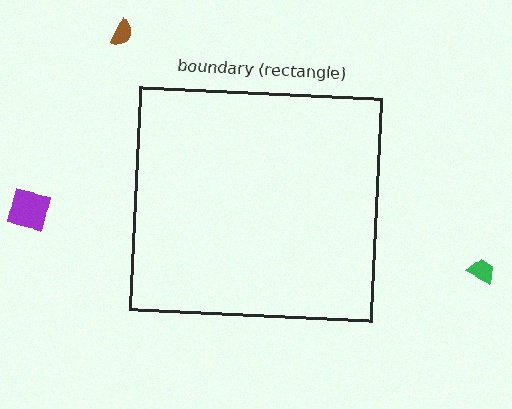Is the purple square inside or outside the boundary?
Outside.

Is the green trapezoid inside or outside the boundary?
Outside.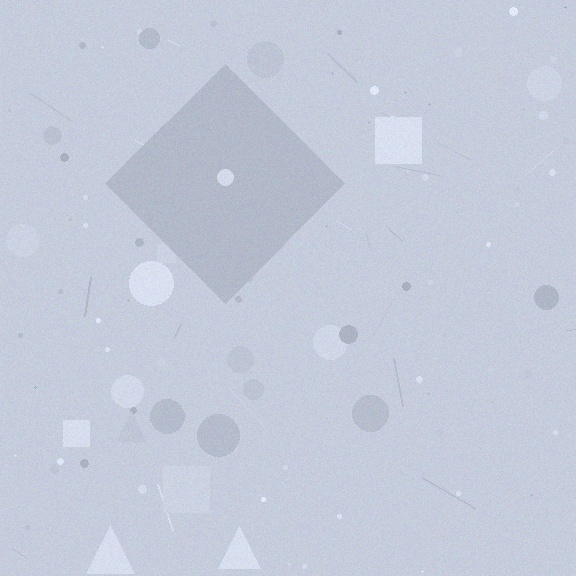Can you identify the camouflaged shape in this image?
The camouflaged shape is a diamond.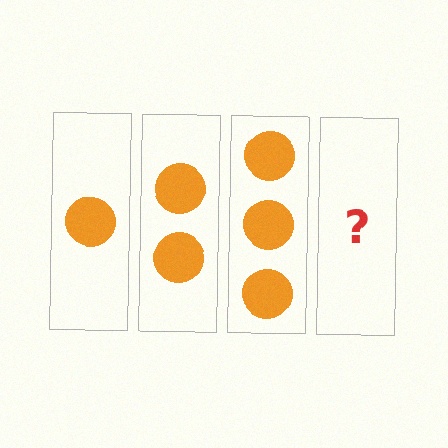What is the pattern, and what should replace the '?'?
The pattern is that each step adds one more circle. The '?' should be 4 circles.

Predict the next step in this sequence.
The next step is 4 circles.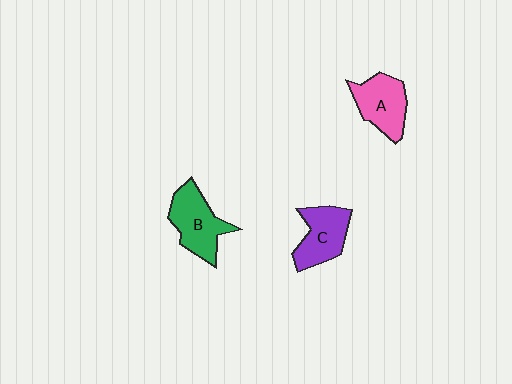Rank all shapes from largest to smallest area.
From largest to smallest: B (green), A (pink), C (purple).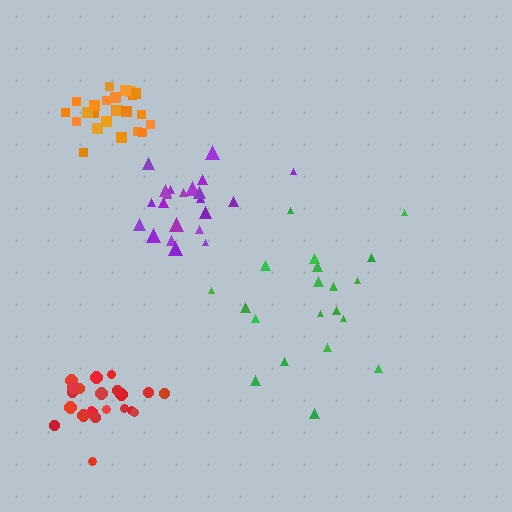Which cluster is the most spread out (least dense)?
Green.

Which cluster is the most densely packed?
Orange.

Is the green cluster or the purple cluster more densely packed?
Purple.